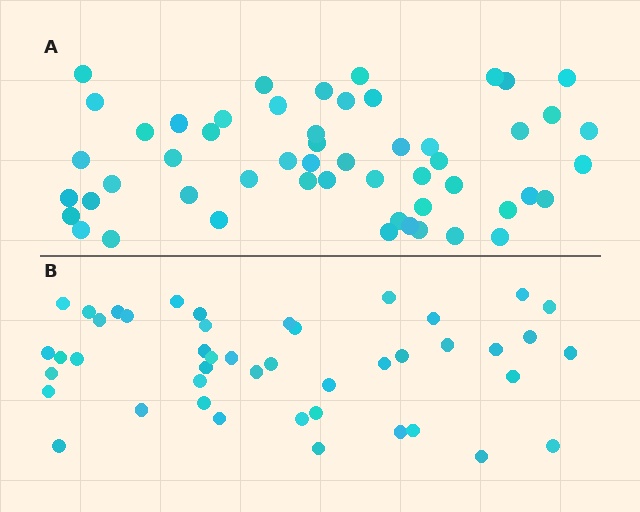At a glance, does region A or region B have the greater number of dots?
Region A (the top region) has more dots.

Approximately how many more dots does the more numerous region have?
Region A has roughly 8 or so more dots than region B.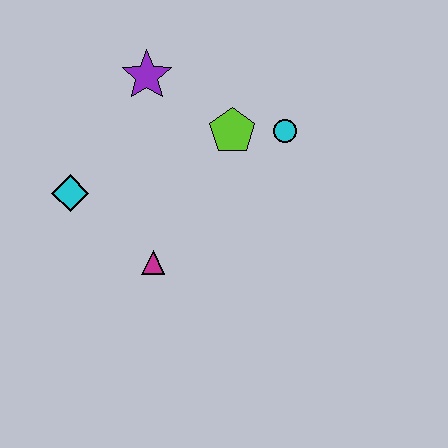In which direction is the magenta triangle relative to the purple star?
The magenta triangle is below the purple star.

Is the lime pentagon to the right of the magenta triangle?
Yes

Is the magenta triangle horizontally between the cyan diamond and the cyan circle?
Yes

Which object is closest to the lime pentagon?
The cyan circle is closest to the lime pentagon.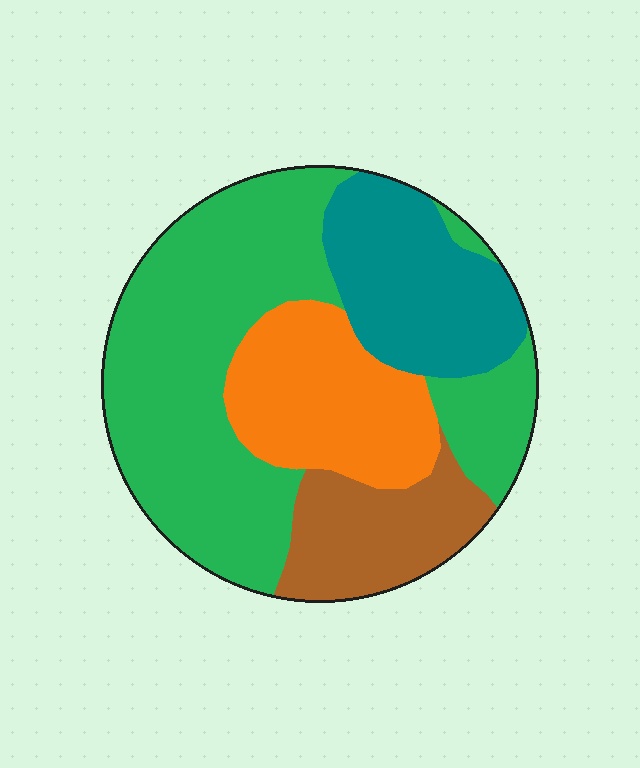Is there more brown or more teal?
Teal.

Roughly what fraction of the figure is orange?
Orange covers about 20% of the figure.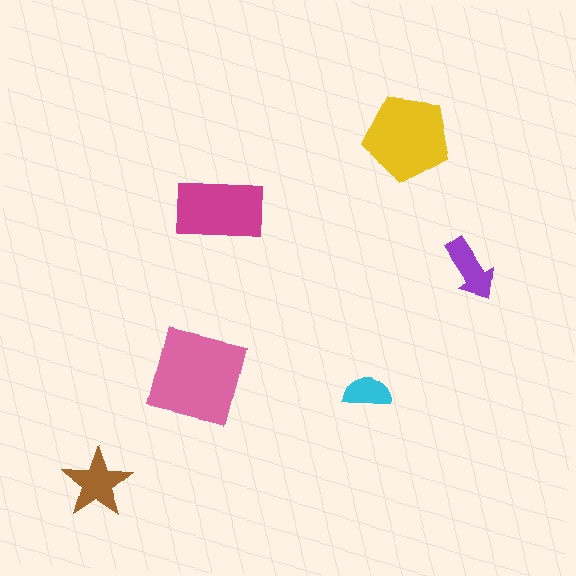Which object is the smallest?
The cyan semicircle.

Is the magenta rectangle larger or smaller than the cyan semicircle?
Larger.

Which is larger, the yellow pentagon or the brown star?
The yellow pentagon.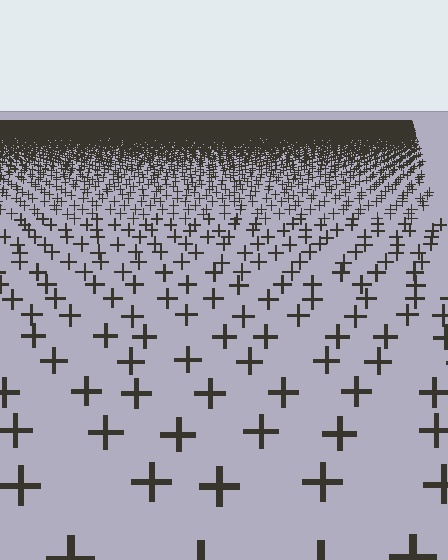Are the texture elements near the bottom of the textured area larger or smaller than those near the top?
Larger. Near the bottom, elements are closer to the viewer and appear at a bigger on-screen size.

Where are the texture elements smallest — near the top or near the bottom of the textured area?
Near the top.